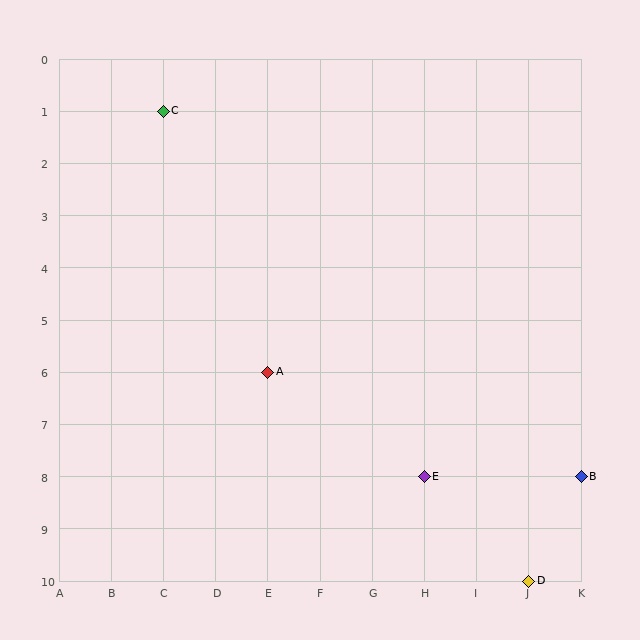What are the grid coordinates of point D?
Point D is at grid coordinates (J, 10).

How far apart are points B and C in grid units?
Points B and C are 8 columns and 7 rows apart (about 10.6 grid units diagonally).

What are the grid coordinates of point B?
Point B is at grid coordinates (K, 8).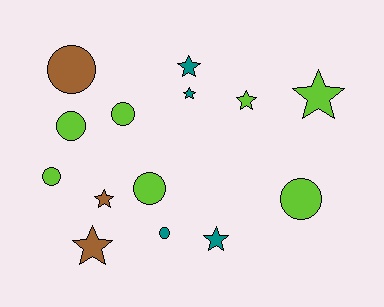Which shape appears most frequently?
Circle, with 7 objects.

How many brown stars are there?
There are 2 brown stars.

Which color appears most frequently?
Lime, with 7 objects.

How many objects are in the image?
There are 14 objects.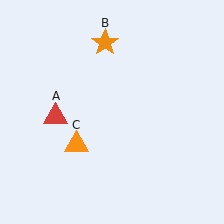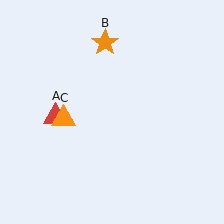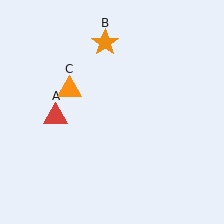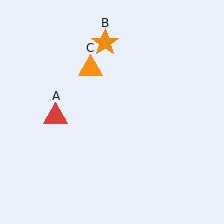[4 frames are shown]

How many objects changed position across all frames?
1 object changed position: orange triangle (object C).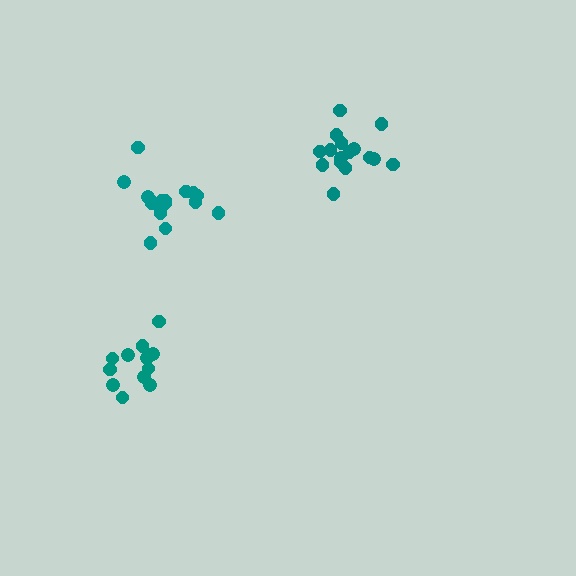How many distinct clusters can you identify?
There are 3 distinct clusters.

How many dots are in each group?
Group 1: 16 dots, Group 2: 16 dots, Group 3: 12 dots (44 total).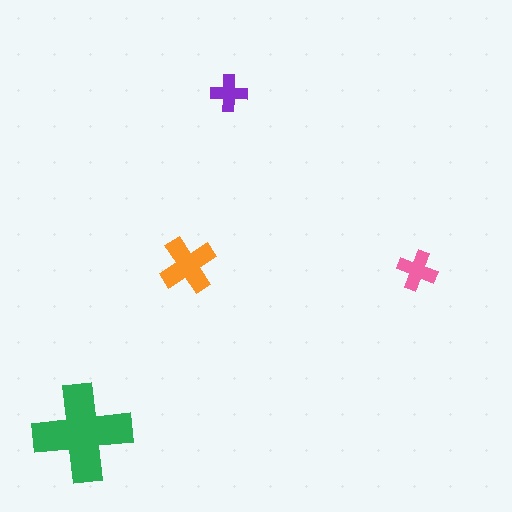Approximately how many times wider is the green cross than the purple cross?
About 2.5 times wider.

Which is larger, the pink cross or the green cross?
The green one.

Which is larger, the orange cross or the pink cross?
The orange one.